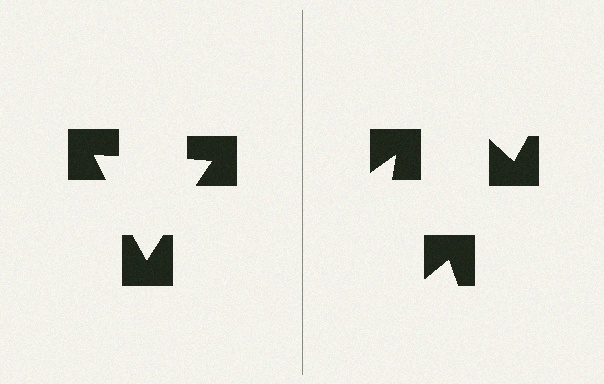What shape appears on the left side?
An illusory triangle.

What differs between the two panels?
The notched squares are positioned identically on both sides; only the wedge orientations differ. On the left they align to a triangle; on the right they are misaligned.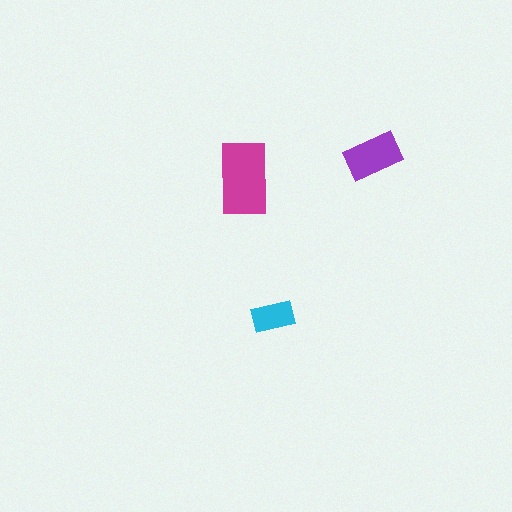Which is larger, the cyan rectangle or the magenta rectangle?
The magenta one.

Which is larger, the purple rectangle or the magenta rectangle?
The magenta one.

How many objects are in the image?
There are 3 objects in the image.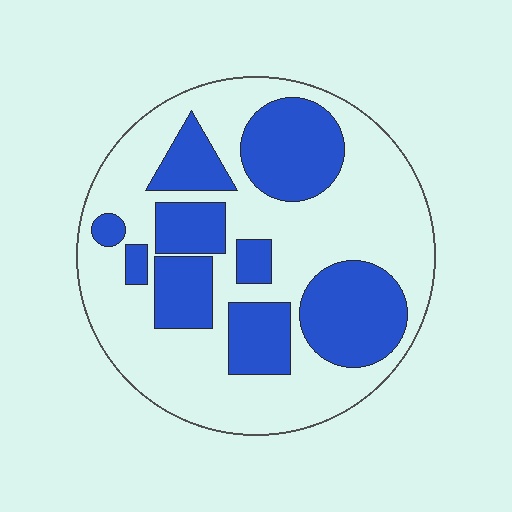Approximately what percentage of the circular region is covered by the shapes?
Approximately 35%.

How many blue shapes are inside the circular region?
9.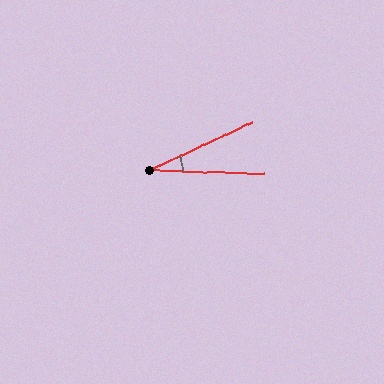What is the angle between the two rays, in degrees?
Approximately 27 degrees.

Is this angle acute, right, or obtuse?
It is acute.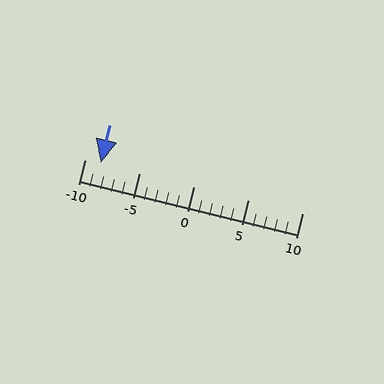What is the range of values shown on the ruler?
The ruler shows values from -10 to 10.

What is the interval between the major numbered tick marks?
The major tick marks are spaced 5 units apart.